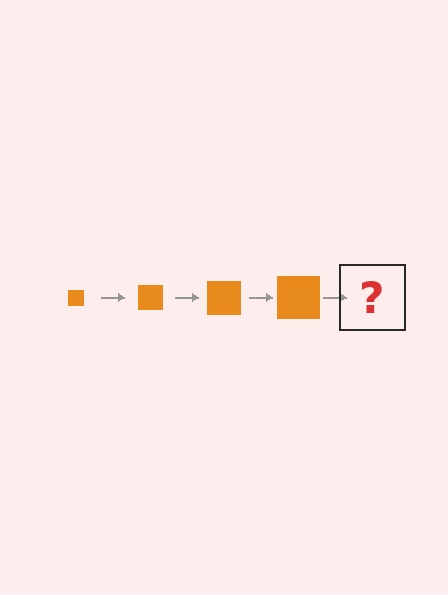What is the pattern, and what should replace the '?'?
The pattern is that the square gets progressively larger each step. The '?' should be an orange square, larger than the previous one.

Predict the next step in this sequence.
The next step is an orange square, larger than the previous one.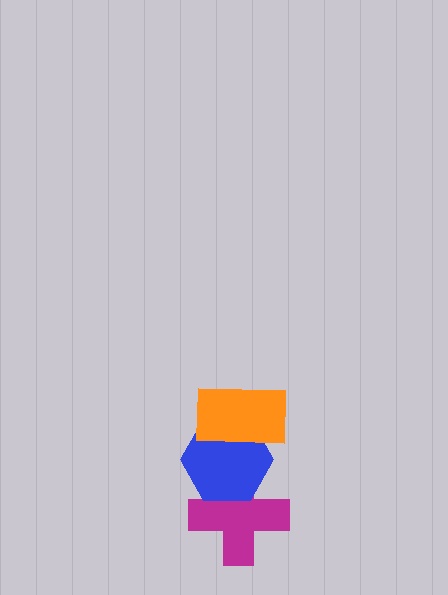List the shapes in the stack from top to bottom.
From top to bottom: the orange rectangle, the blue hexagon, the magenta cross.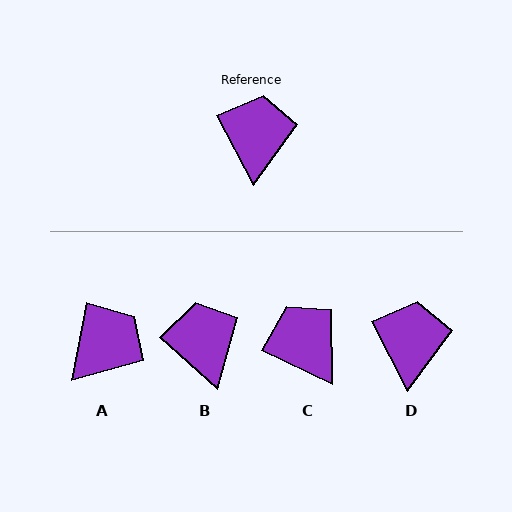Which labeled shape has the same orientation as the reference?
D.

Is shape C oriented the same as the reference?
No, it is off by about 37 degrees.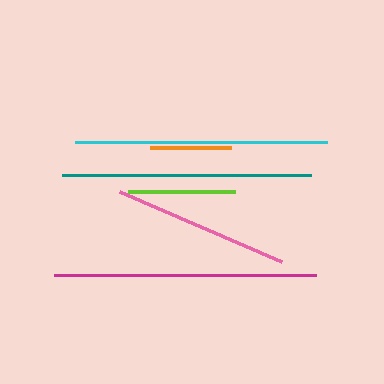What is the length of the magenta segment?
The magenta segment is approximately 263 pixels long.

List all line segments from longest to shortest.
From longest to shortest: magenta, cyan, teal, pink, lime, orange.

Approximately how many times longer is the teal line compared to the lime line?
The teal line is approximately 2.3 times the length of the lime line.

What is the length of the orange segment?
The orange segment is approximately 81 pixels long.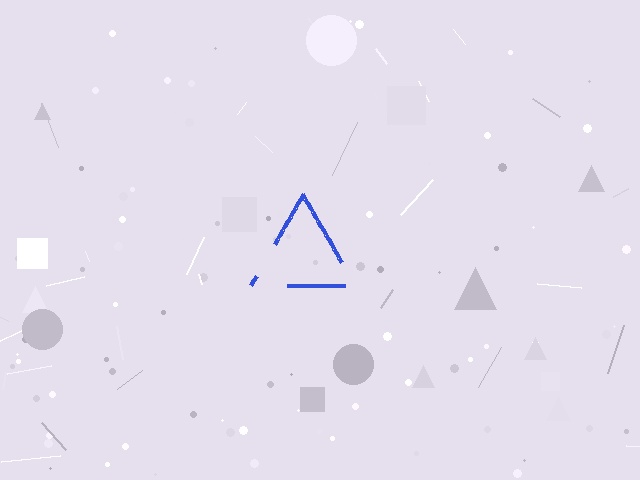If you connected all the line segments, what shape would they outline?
They would outline a triangle.